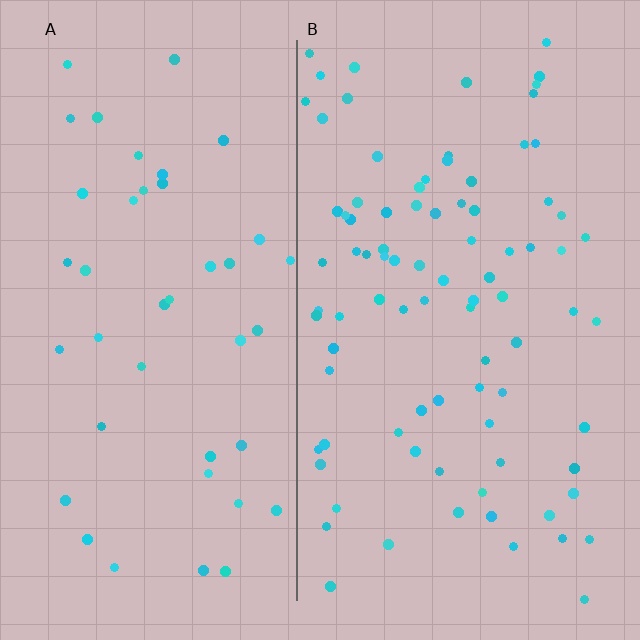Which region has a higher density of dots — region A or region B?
B (the right).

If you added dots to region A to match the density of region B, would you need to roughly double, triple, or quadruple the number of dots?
Approximately double.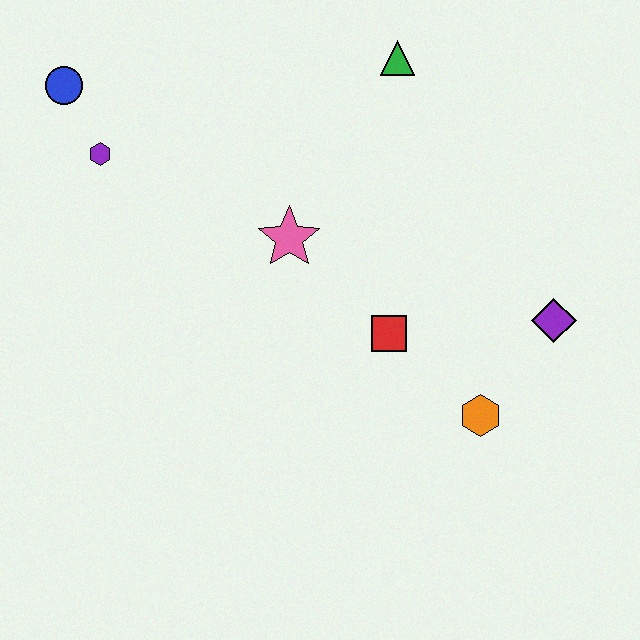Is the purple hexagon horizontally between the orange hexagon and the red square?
No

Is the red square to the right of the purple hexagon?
Yes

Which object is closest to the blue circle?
The purple hexagon is closest to the blue circle.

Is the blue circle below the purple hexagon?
No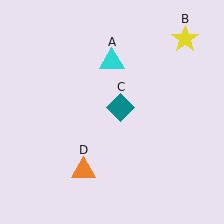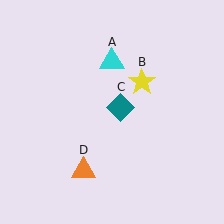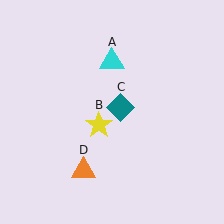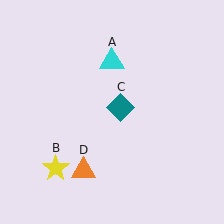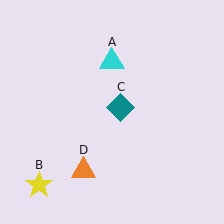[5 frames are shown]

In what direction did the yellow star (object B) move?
The yellow star (object B) moved down and to the left.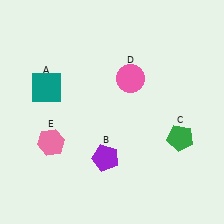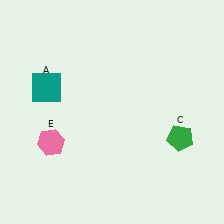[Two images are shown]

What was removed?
The purple pentagon (B), the pink circle (D) were removed in Image 2.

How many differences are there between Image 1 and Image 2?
There are 2 differences between the two images.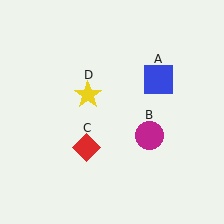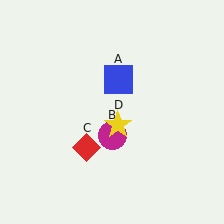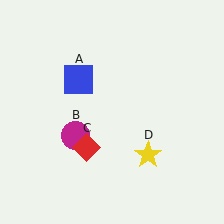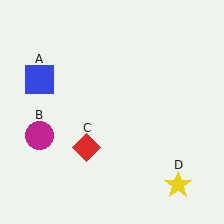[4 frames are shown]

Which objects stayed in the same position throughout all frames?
Red diamond (object C) remained stationary.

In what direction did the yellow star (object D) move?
The yellow star (object D) moved down and to the right.